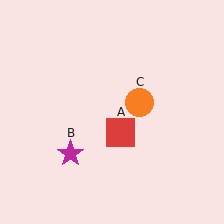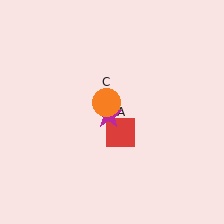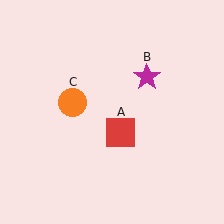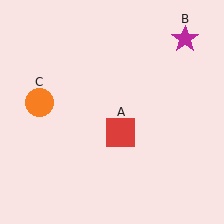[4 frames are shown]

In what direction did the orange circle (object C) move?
The orange circle (object C) moved left.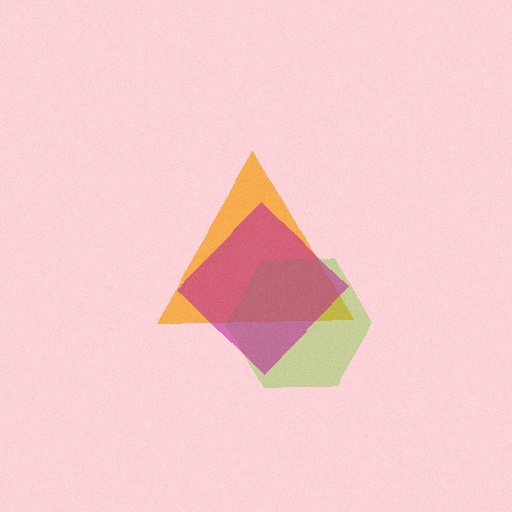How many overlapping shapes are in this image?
There are 3 overlapping shapes in the image.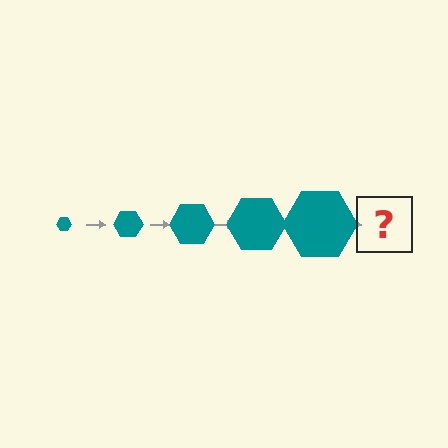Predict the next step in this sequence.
The next step is a teal hexagon, larger than the previous one.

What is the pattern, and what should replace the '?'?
The pattern is that the hexagon gets progressively larger each step. The '?' should be a teal hexagon, larger than the previous one.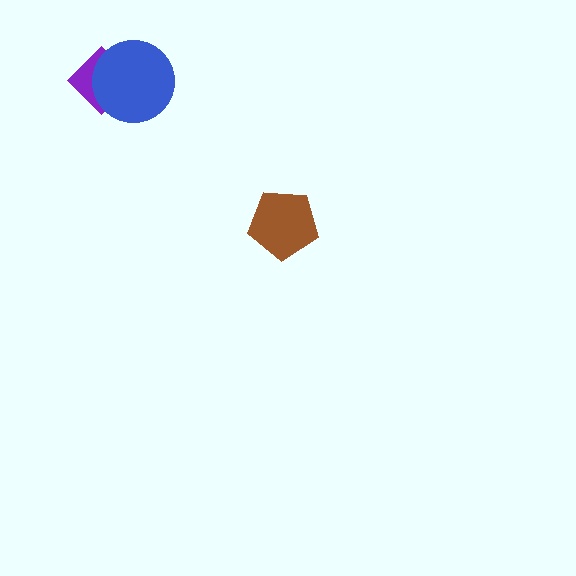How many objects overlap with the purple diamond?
1 object overlaps with the purple diamond.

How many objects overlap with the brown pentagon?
0 objects overlap with the brown pentagon.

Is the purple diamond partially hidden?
Yes, it is partially covered by another shape.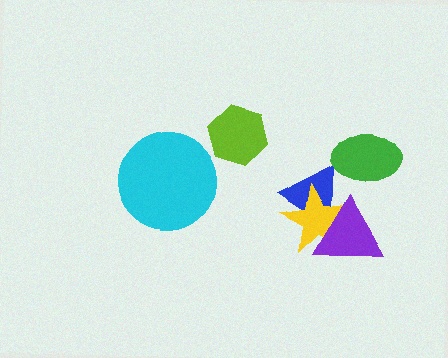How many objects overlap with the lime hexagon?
0 objects overlap with the lime hexagon.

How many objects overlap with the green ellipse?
0 objects overlap with the green ellipse.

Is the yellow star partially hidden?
Yes, it is partially covered by another shape.